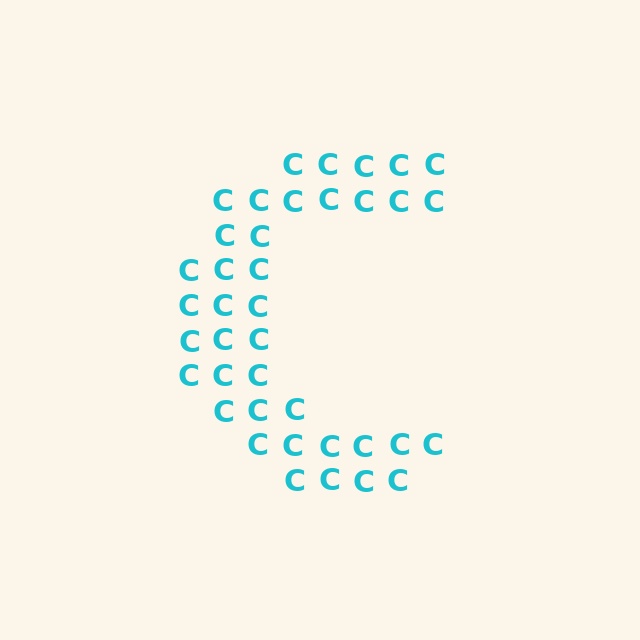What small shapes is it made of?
It is made of small letter C's.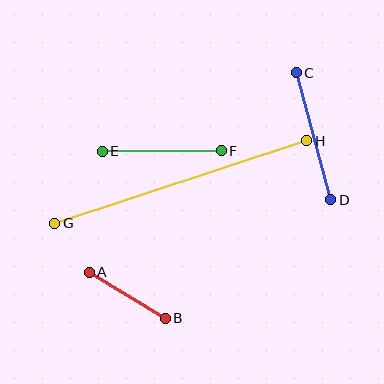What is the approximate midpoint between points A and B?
The midpoint is at approximately (127, 295) pixels.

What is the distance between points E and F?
The distance is approximately 119 pixels.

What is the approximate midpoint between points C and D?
The midpoint is at approximately (314, 136) pixels.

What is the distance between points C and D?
The distance is approximately 132 pixels.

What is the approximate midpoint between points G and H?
The midpoint is at approximately (181, 182) pixels.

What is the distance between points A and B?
The distance is approximately 89 pixels.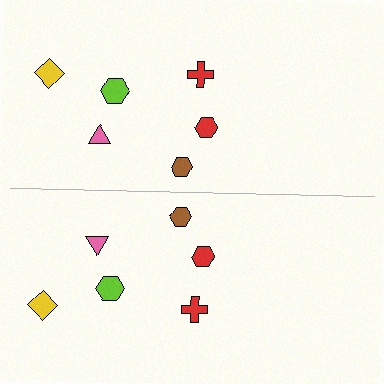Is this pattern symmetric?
Yes, this pattern has bilateral (reflection) symmetry.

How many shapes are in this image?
There are 12 shapes in this image.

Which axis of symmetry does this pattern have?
The pattern has a horizontal axis of symmetry running through the center of the image.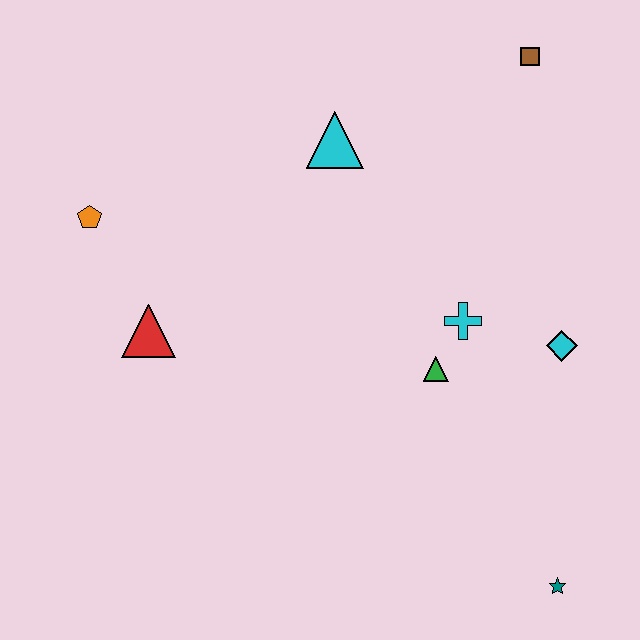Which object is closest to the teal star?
The cyan diamond is closest to the teal star.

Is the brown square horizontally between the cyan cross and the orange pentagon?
No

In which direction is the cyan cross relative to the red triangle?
The cyan cross is to the right of the red triangle.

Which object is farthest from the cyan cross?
The orange pentagon is farthest from the cyan cross.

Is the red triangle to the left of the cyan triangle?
Yes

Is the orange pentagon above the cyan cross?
Yes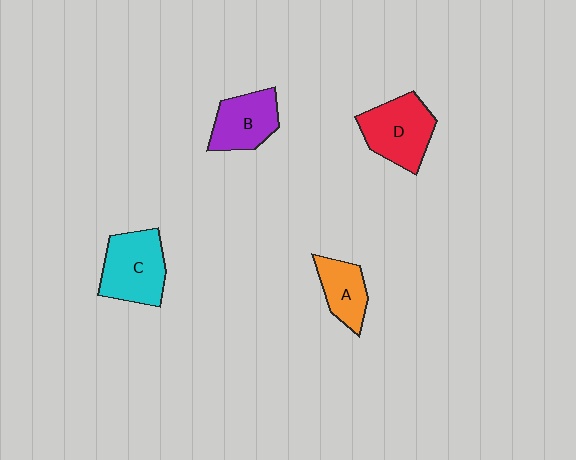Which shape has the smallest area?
Shape A (orange).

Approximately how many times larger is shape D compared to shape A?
Approximately 1.5 times.